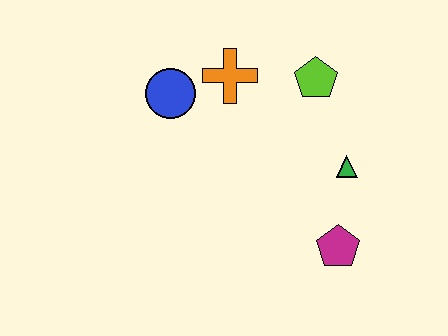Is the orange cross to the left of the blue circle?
No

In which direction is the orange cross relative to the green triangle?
The orange cross is to the left of the green triangle.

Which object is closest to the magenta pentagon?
The green triangle is closest to the magenta pentagon.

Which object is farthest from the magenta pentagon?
The blue circle is farthest from the magenta pentagon.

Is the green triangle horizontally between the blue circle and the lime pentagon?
No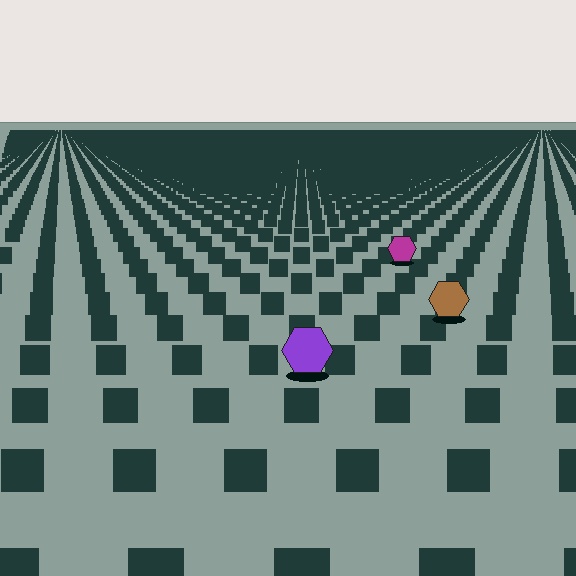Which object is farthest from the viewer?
The magenta hexagon is farthest from the viewer. It appears smaller and the ground texture around it is denser.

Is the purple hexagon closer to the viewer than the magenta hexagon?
Yes. The purple hexagon is closer — you can tell from the texture gradient: the ground texture is coarser near it.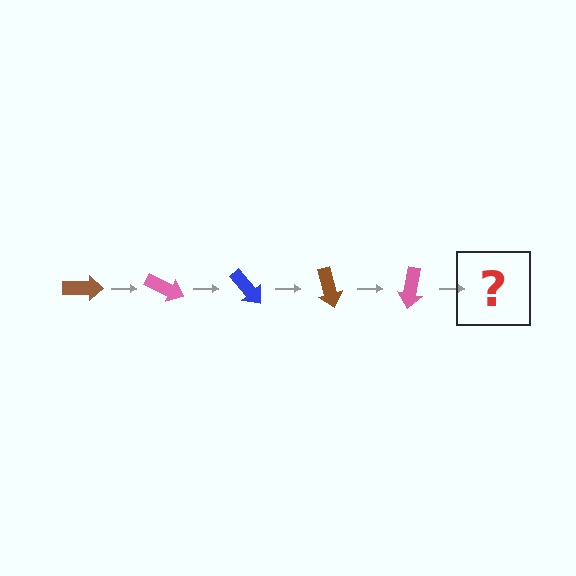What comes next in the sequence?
The next element should be a blue arrow, rotated 125 degrees from the start.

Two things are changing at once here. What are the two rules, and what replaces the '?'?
The two rules are that it rotates 25 degrees each step and the color cycles through brown, pink, and blue. The '?' should be a blue arrow, rotated 125 degrees from the start.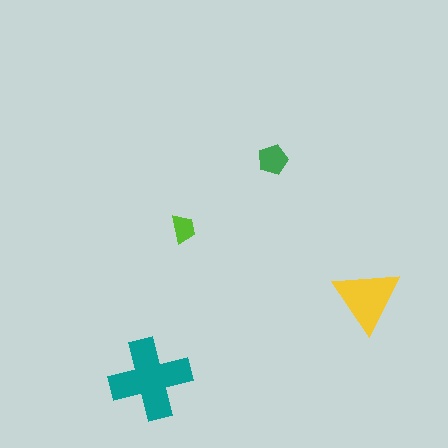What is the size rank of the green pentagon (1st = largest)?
3rd.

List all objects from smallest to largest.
The lime trapezoid, the green pentagon, the yellow triangle, the teal cross.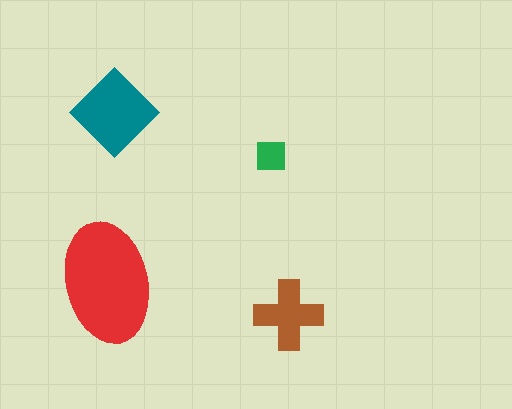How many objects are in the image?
There are 4 objects in the image.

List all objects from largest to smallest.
The red ellipse, the teal diamond, the brown cross, the green square.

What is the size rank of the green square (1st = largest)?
4th.